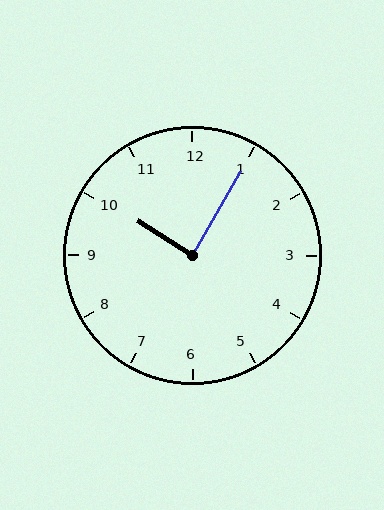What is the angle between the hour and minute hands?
Approximately 88 degrees.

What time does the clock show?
10:05.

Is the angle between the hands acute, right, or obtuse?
It is right.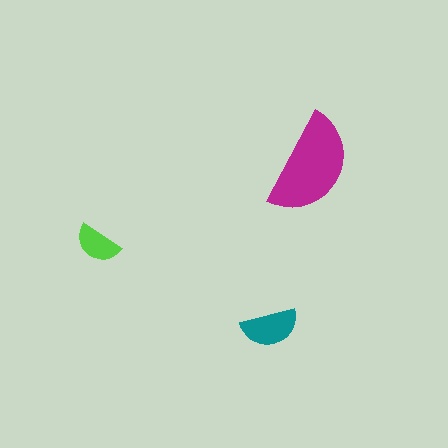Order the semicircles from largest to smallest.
the magenta one, the teal one, the lime one.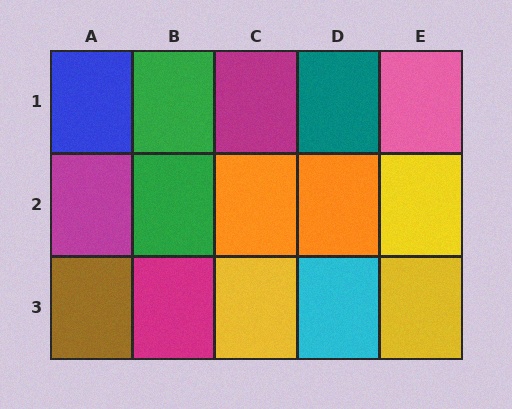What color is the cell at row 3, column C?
Yellow.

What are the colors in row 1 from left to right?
Blue, green, magenta, teal, pink.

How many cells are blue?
1 cell is blue.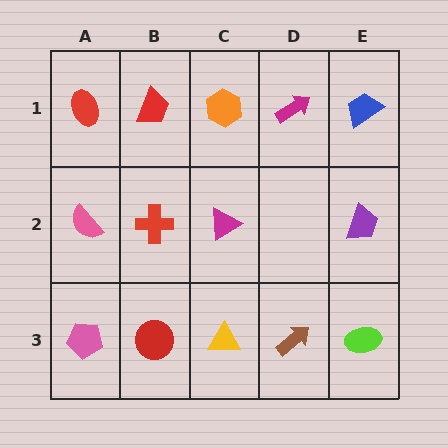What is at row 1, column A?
A red ellipse.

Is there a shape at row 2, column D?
No, that cell is empty.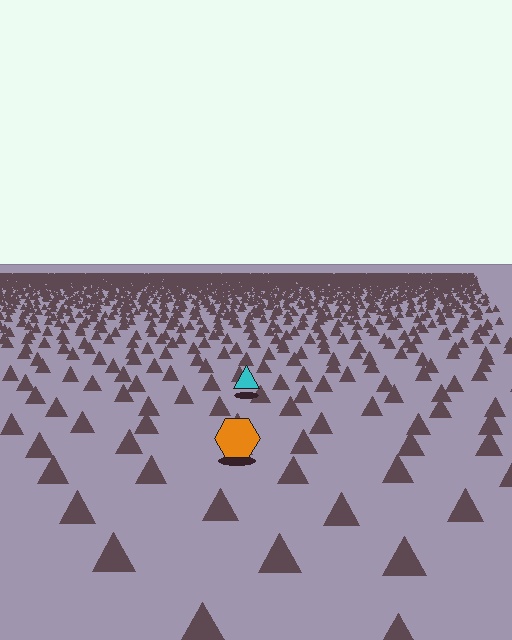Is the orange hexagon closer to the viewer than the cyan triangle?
Yes. The orange hexagon is closer — you can tell from the texture gradient: the ground texture is coarser near it.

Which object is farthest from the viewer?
The cyan triangle is farthest from the viewer. It appears smaller and the ground texture around it is denser.